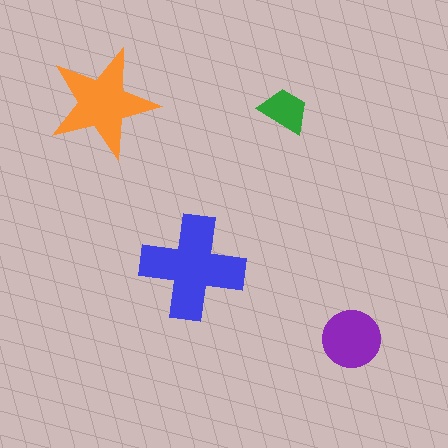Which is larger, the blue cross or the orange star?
The blue cross.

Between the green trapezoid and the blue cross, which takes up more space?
The blue cross.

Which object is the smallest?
The green trapezoid.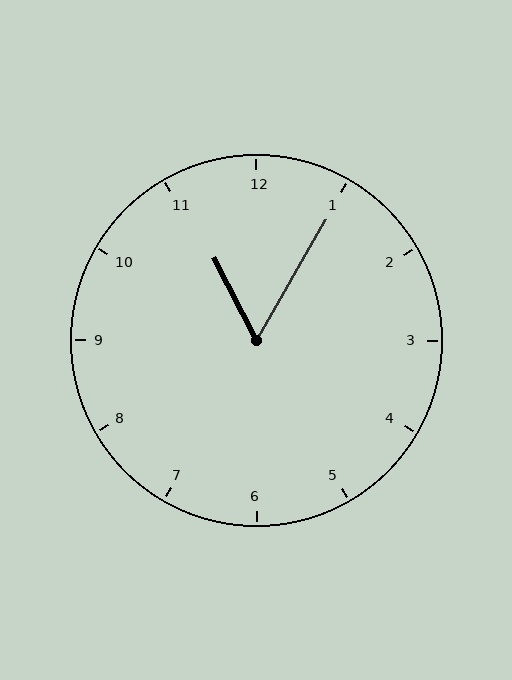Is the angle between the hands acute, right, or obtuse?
It is acute.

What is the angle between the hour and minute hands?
Approximately 58 degrees.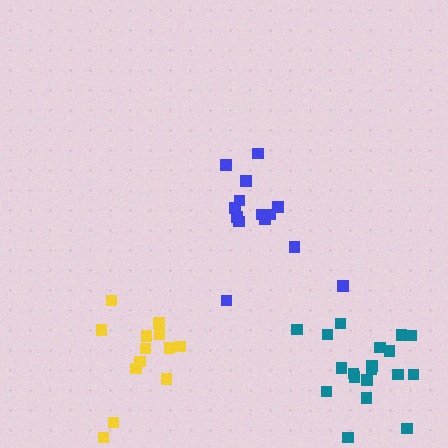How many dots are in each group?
Group 1: 14 dots, Group 2: 19 dots, Group 3: 13 dots (46 total).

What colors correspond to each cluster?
The clusters are colored: blue, teal, yellow.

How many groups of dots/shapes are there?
There are 3 groups.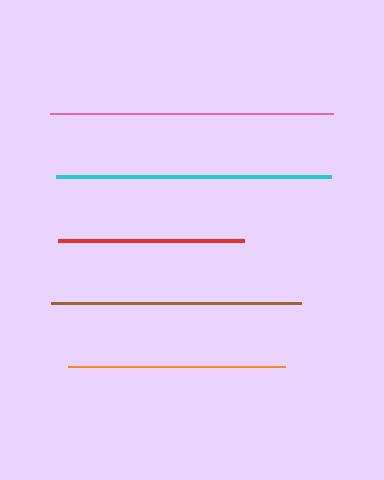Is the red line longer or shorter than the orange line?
The orange line is longer than the red line.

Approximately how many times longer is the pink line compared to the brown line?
The pink line is approximately 1.1 times the length of the brown line.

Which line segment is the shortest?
The red line is the shortest at approximately 186 pixels.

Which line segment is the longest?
The pink line is the longest at approximately 283 pixels.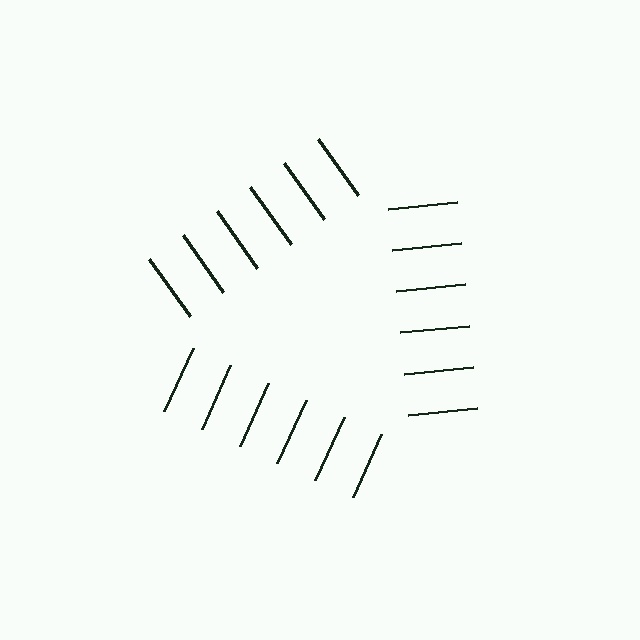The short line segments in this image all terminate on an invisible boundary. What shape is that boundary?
An illusory triangle — the line segments terminate on its edges but no continuous stroke is drawn.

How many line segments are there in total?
18 — 6 along each of the 3 edges.